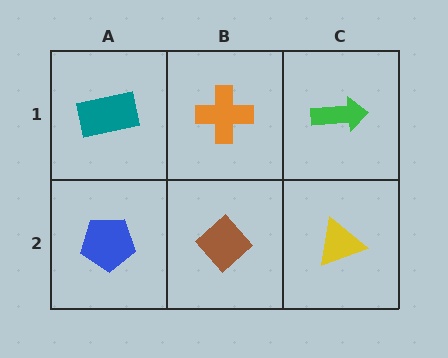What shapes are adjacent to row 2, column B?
An orange cross (row 1, column B), a blue pentagon (row 2, column A), a yellow triangle (row 2, column C).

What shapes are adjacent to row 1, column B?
A brown diamond (row 2, column B), a teal rectangle (row 1, column A), a green arrow (row 1, column C).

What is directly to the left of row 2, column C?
A brown diamond.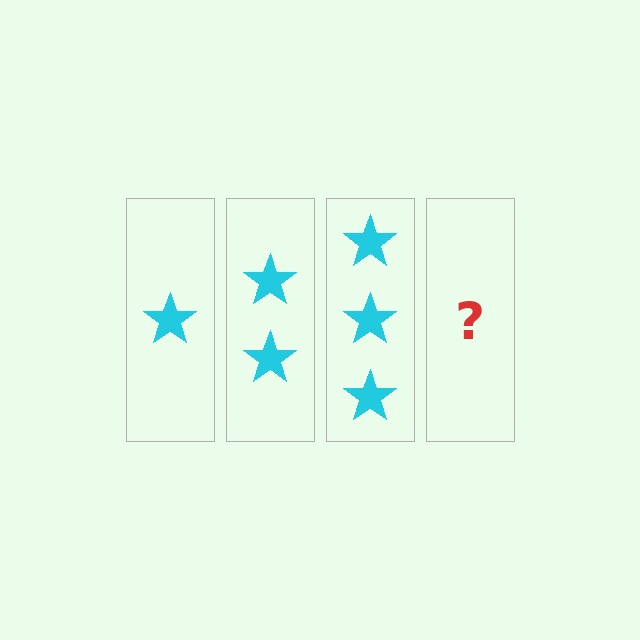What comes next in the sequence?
The next element should be 4 stars.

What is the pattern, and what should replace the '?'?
The pattern is that each step adds one more star. The '?' should be 4 stars.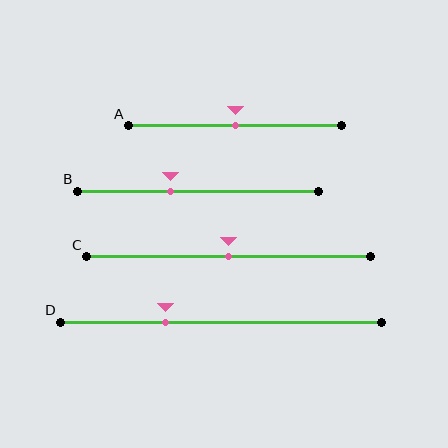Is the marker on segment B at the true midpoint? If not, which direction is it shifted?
No, the marker on segment B is shifted to the left by about 11% of the segment length.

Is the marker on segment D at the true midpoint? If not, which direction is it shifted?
No, the marker on segment D is shifted to the left by about 17% of the segment length.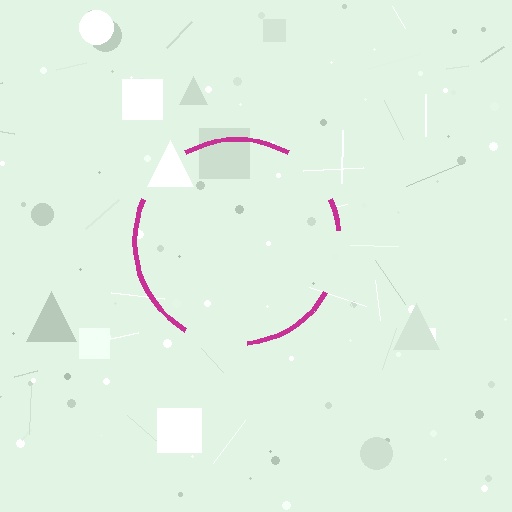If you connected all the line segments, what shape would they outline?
They would outline a circle.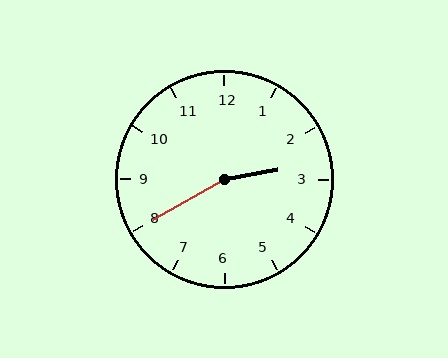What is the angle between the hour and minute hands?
Approximately 160 degrees.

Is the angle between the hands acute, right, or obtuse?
It is obtuse.